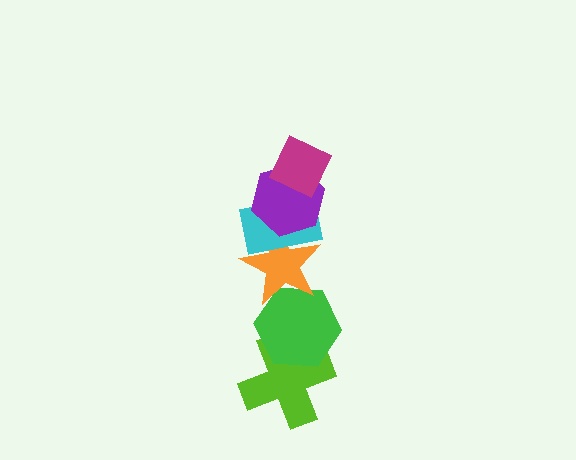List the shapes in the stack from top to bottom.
From top to bottom: the magenta diamond, the purple hexagon, the cyan rectangle, the orange star, the green hexagon, the lime cross.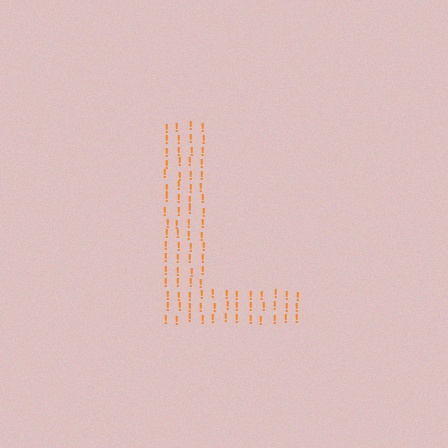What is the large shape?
The large shape is the letter L.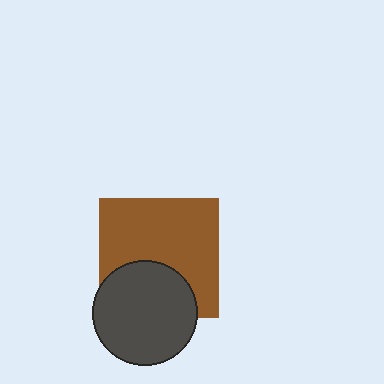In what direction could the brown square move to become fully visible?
The brown square could move up. That would shift it out from behind the dark gray circle entirely.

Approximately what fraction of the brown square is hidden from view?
Roughly 33% of the brown square is hidden behind the dark gray circle.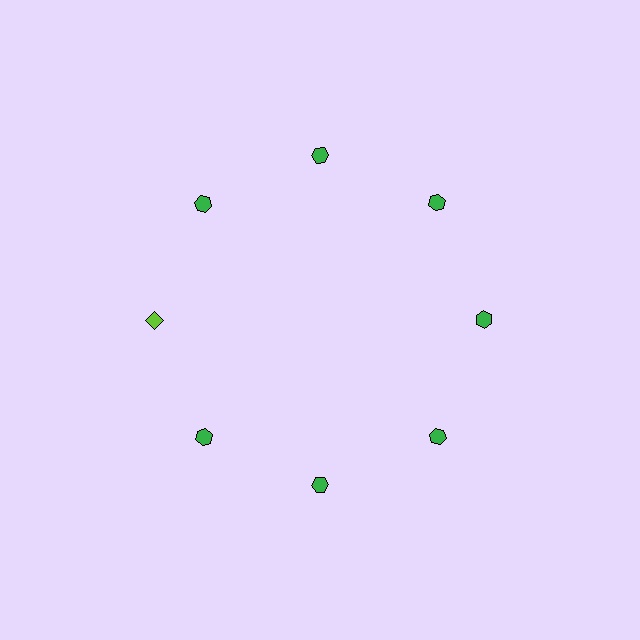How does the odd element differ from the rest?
It differs in both color (lime instead of green) and shape (diamond instead of hexagon).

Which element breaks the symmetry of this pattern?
The lime diamond at roughly the 9 o'clock position breaks the symmetry. All other shapes are green hexagons.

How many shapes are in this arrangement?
There are 8 shapes arranged in a ring pattern.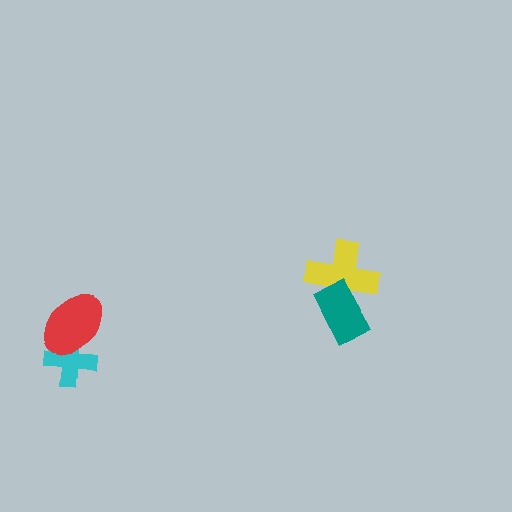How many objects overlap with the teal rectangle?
1 object overlaps with the teal rectangle.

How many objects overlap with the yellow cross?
1 object overlaps with the yellow cross.